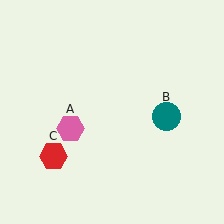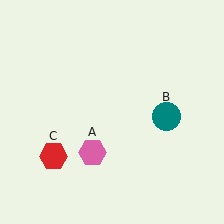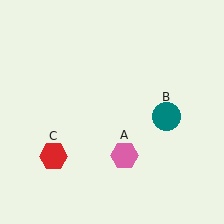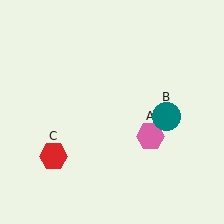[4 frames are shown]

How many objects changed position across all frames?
1 object changed position: pink hexagon (object A).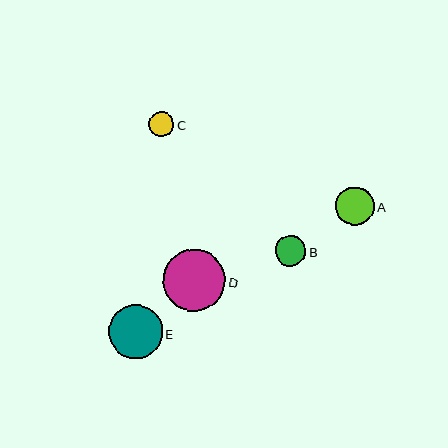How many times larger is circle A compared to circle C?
Circle A is approximately 1.5 times the size of circle C.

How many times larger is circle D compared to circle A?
Circle D is approximately 1.6 times the size of circle A.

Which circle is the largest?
Circle D is the largest with a size of approximately 62 pixels.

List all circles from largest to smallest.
From largest to smallest: D, E, A, B, C.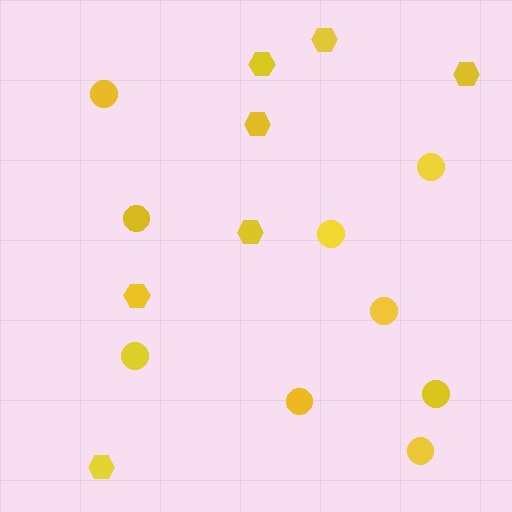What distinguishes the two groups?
There are 2 groups: one group of hexagons (7) and one group of circles (9).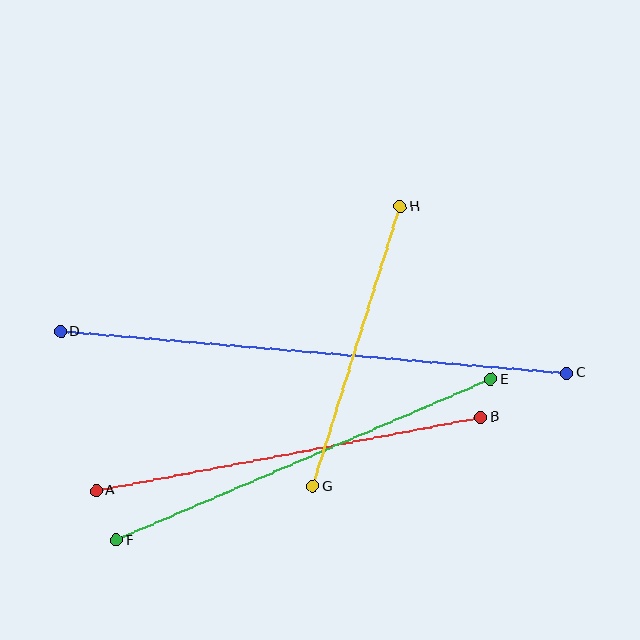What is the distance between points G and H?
The distance is approximately 293 pixels.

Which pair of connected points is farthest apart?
Points C and D are farthest apart.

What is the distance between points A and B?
The distance is approximately 391 pixels.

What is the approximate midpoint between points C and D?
The midpoint is at approximately (314, 352) pixels.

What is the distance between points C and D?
The distance is approximately 508 pixels.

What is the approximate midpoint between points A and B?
The midpoint is at approximately (288, 454) pixels.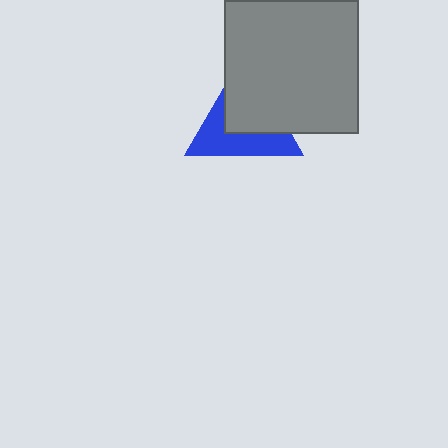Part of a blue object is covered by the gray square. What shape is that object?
It is a triangle.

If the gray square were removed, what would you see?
You would see the complete blue triangle.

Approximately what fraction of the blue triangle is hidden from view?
Roughly 52% of the blue triangle is hidden behind the gray square.